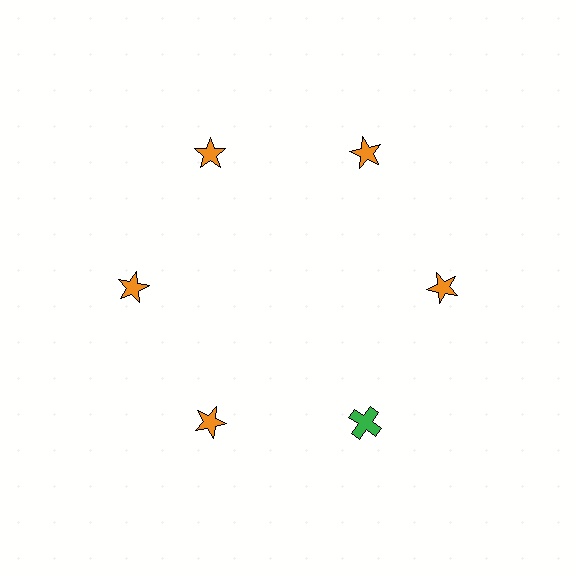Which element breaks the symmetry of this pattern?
The green cross at roughly the 5 o'clock position breaks the symmetry. All other shapes are orange stars.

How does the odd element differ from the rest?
It differs in both color (green instead of orange) and shape (cross instead of star).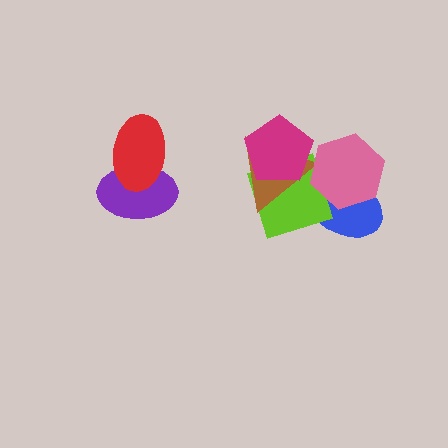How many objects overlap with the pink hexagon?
3 objects overlap with the pink hexagon.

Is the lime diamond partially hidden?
Yes, it is partially covered by another shape.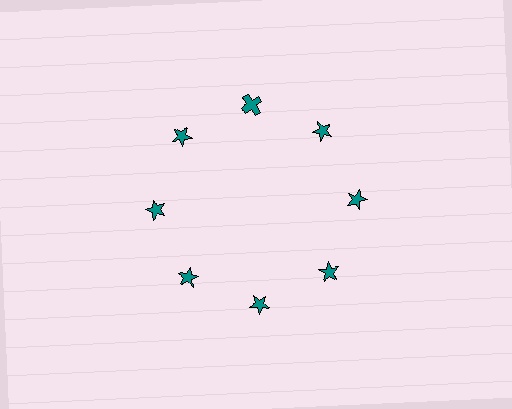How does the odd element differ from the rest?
It has a different shape: cross instead of star.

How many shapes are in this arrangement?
There are 8 shapes arranged in a ring pattern.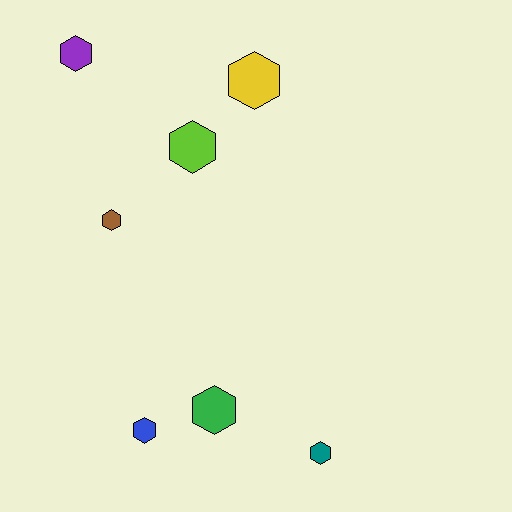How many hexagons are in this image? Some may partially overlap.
There are 7 hexagons.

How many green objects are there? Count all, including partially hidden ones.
There is 1 green object.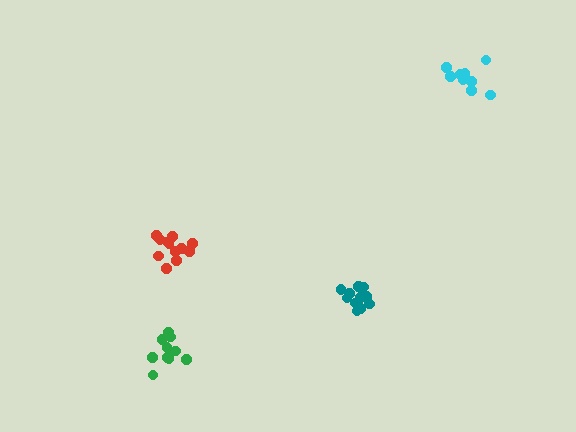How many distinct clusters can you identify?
There are 4 distinct clusters.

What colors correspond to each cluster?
The clusters are colored: green, red, cyan, teal.